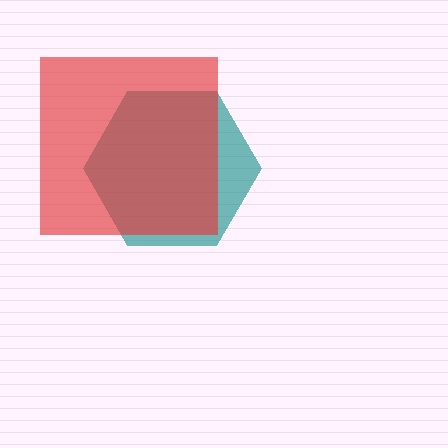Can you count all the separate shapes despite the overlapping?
Yes, there are 2 separate shapes.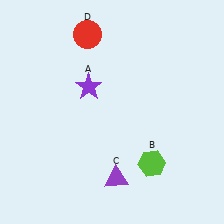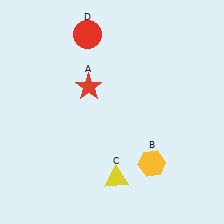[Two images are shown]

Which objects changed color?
A changed from purple to red. B changed from lime to yellow. C changed from purple to yellow.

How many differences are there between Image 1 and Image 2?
There are 3 differences between the two images.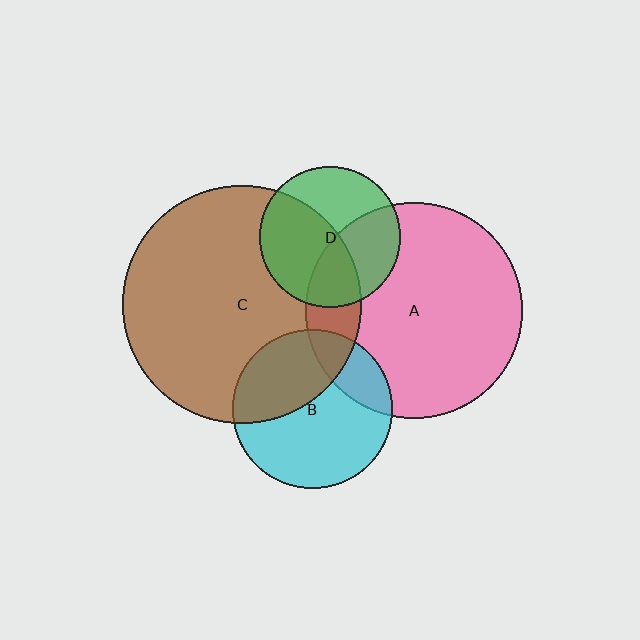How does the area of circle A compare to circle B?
Approximately 1.8 times.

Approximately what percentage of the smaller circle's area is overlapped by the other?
Approximately 20%.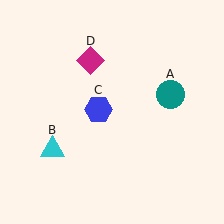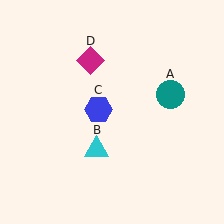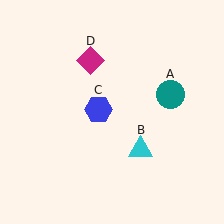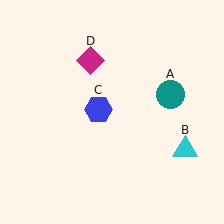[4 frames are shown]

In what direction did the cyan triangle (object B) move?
The cyan triangle (object B) moved right.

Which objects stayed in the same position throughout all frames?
Teal circle (object A) and blue hexagon (object C) and magenta diamond (object D) remained stationary.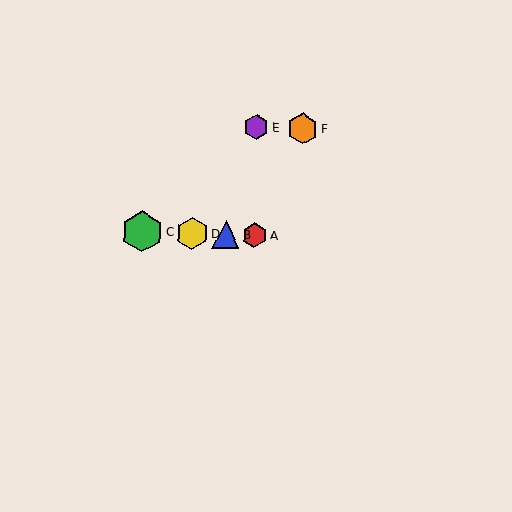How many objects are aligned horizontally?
4 objects (A, B, C, D) are aligned horizontally.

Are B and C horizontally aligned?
Yes, both are at y≈234.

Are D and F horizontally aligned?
No, D is at y≈233 and F is at y≈129.